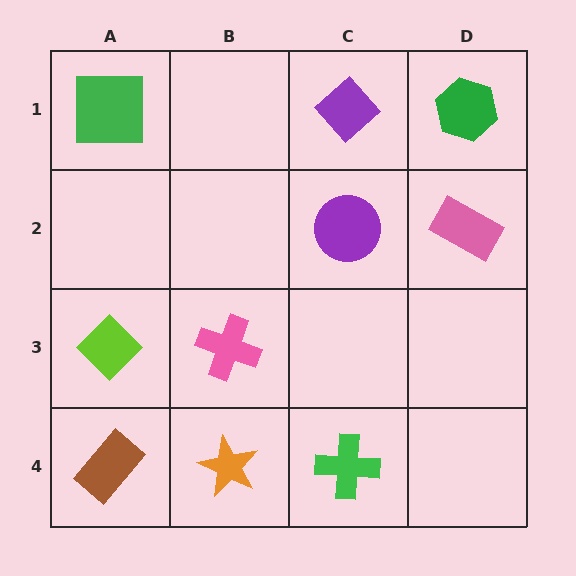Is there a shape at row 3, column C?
No, that cell is empty.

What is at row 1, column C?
A purple diamond.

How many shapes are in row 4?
3 shapes.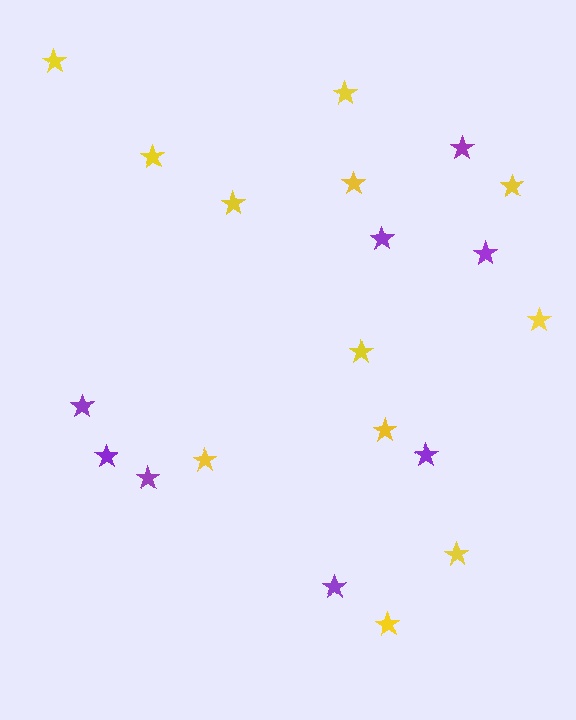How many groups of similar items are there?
There are 2 groups: one group of yellow stars (12) and one group of purple stars (8).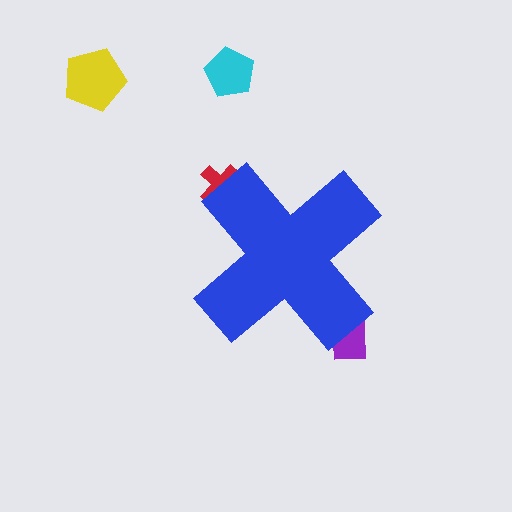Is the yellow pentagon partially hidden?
No, the yellow pentagon is fully visible.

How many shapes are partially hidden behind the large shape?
2 shapes are partially hidden.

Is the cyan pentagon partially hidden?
No, the cyan pentagon is fully visible.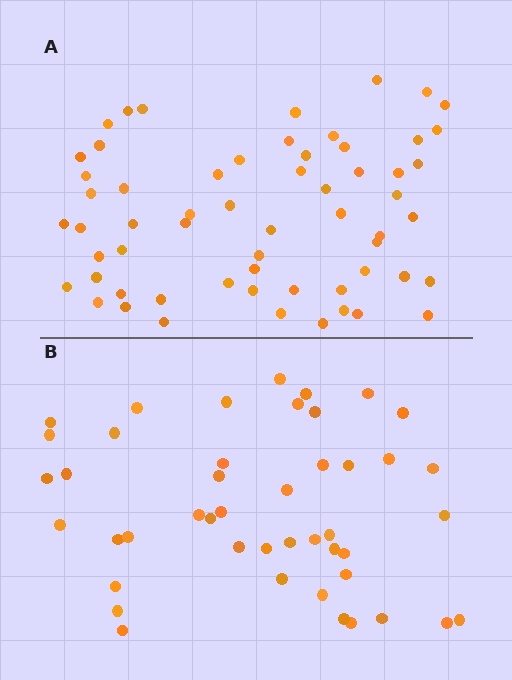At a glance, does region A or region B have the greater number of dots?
Region A (the top region) has more dots.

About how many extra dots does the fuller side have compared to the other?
Region A has approximately 15 more dots than region B.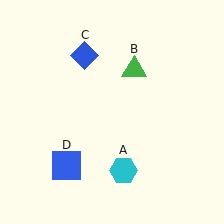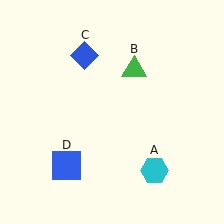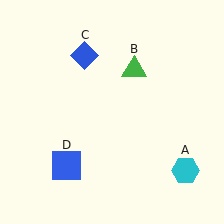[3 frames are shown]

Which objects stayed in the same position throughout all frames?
Green triangle (object B) and blue diamond (object C) and blue square (object D) remained stationary.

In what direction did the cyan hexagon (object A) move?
The cyan hexagon (object A) moved right.